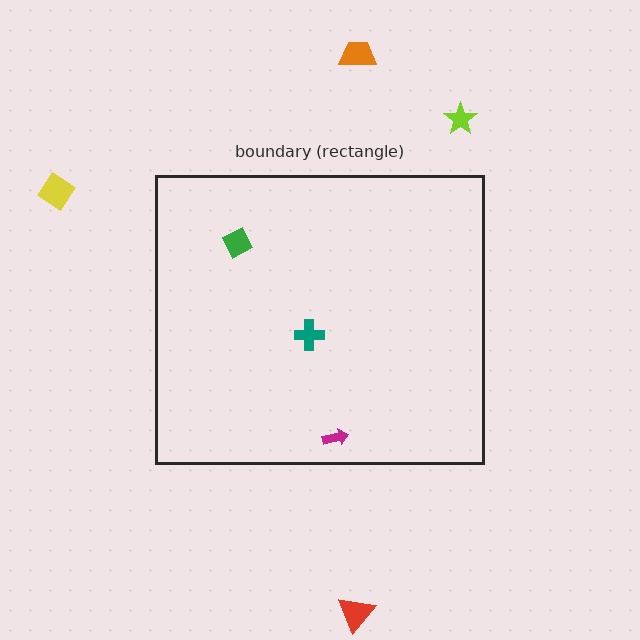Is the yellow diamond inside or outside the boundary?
Outside.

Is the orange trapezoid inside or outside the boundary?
Outside.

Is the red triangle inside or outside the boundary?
Outside.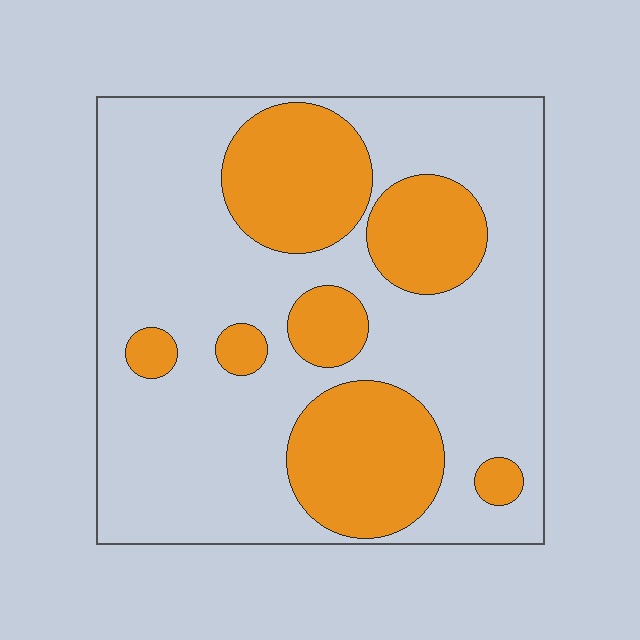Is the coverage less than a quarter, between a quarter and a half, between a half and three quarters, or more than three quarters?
Between a quarter and a half.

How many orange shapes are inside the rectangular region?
7.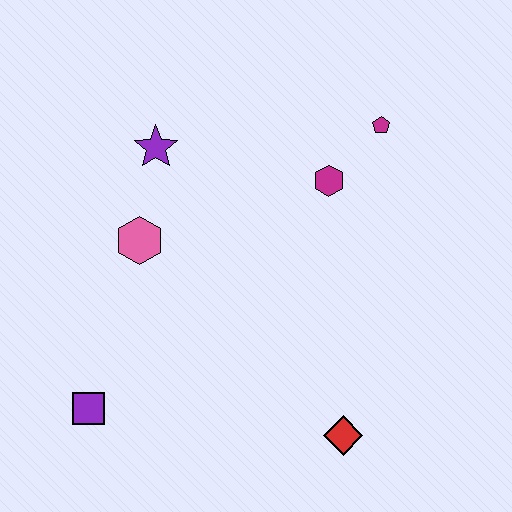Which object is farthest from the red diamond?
The purple star is farthest from the red diamond.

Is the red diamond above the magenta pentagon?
No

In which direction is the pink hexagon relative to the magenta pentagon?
The pink hexagon is to the left of the magenta pentagon.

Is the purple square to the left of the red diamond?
Yes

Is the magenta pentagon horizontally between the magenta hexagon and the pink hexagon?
No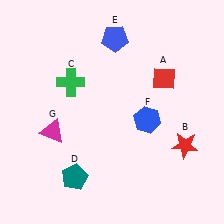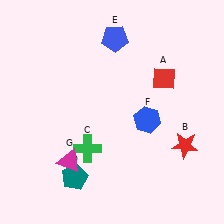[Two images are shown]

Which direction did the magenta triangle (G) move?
The magenta triangle (G) moved down.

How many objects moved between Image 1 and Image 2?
2 objects moved between the two images.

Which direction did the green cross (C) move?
The green cross (C) moved down.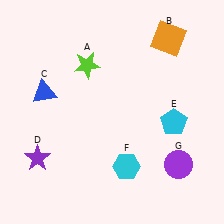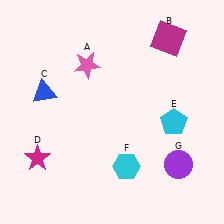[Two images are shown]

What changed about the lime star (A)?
In Image 1, A is lime. In Image 2, it changed to pink.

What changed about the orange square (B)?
In Image 1, B is orange. In Image 2, it changed to magenta.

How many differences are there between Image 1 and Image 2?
There are 3 differences between the two images.